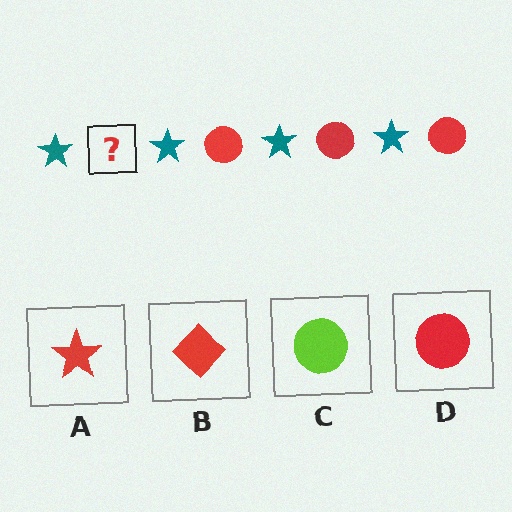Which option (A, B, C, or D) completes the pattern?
D.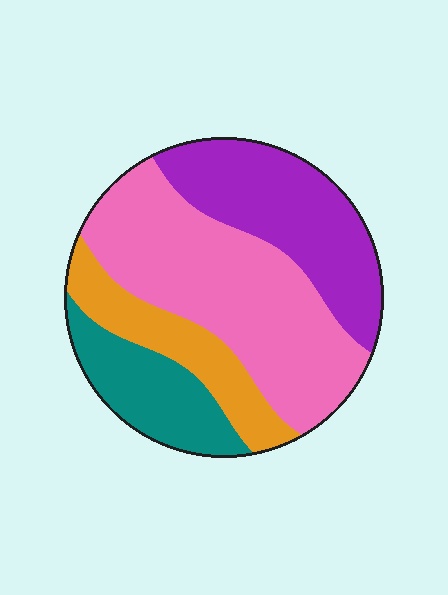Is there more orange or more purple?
Purple.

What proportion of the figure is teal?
Teal takes up about one sixth (1/6) of the figure.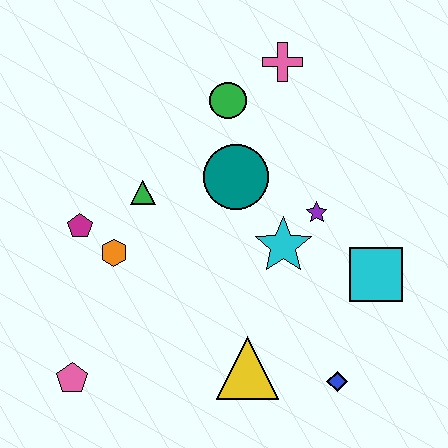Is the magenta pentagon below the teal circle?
Yes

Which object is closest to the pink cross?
The green circle is closest to the pink cross.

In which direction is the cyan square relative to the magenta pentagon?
The cyan square is to the right of the magenta pentagon.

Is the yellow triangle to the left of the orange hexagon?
No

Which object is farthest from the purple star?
The pink pentagon is farthest from the purple star.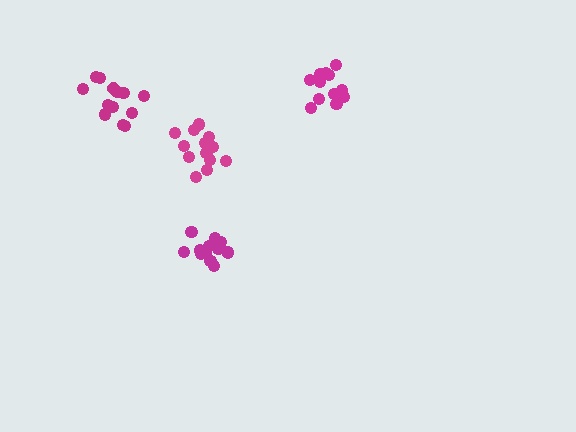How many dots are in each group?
Group 1: 13 dots, Group 2: 13 dots, Group 3: 12 dots, Group 4: 13 dots (51 total).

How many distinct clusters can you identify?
There are 4 distinct clusters.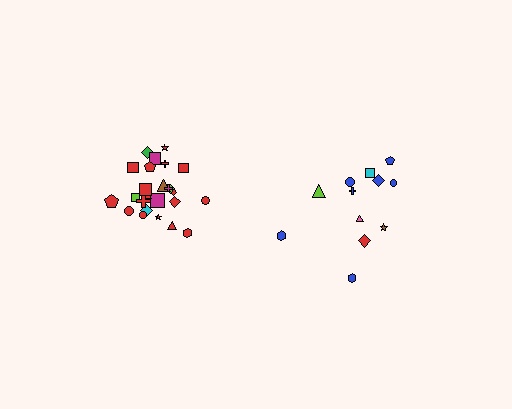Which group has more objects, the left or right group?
The left group.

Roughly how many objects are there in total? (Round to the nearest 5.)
Roughly 35 objects in total.